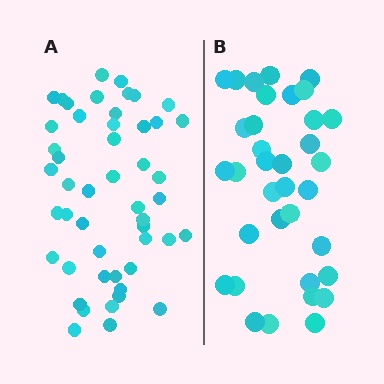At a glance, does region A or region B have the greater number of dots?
Region A (the left region) has more dots.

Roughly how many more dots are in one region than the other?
Region A has approximately 15 more dots than region B.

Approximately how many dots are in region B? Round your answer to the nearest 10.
About 40 dots. (The exact count is 35, which rounds to 40.)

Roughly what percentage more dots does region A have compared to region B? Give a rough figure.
About 40% more.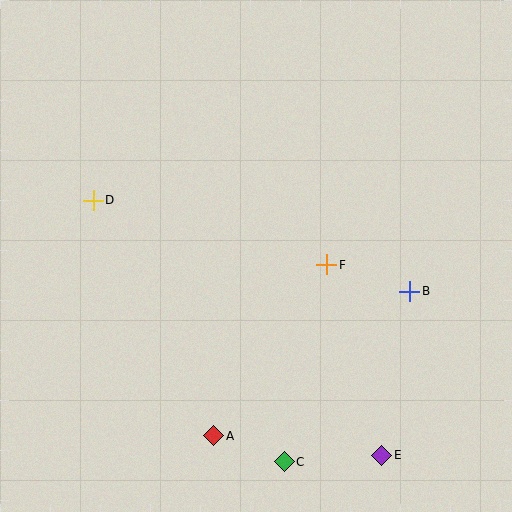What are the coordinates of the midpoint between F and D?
The midpoint between F and D is at (210, 233).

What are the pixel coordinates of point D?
Point D is at (93, 200).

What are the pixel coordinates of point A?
Point A is at (214, 436).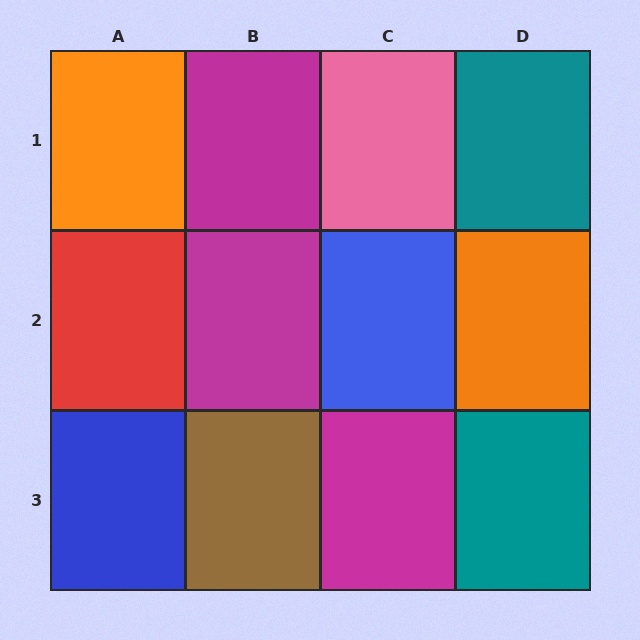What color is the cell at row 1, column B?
Magenta.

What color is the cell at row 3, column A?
Blue.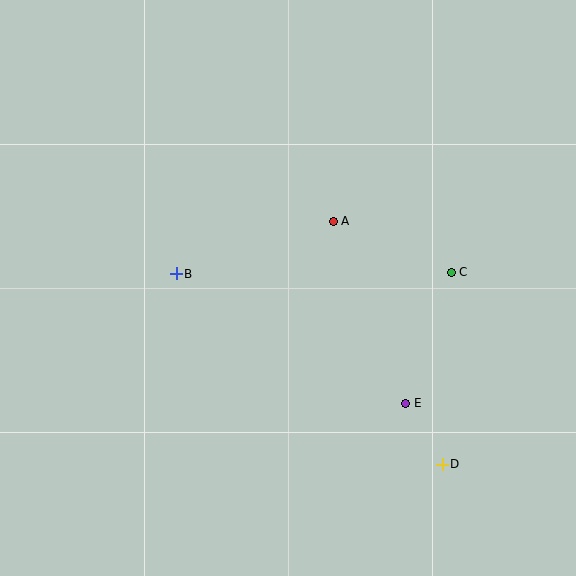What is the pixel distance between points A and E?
The distance between A and E is 196 pixels.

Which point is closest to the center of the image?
Point A at (333, 221) is closest to the center.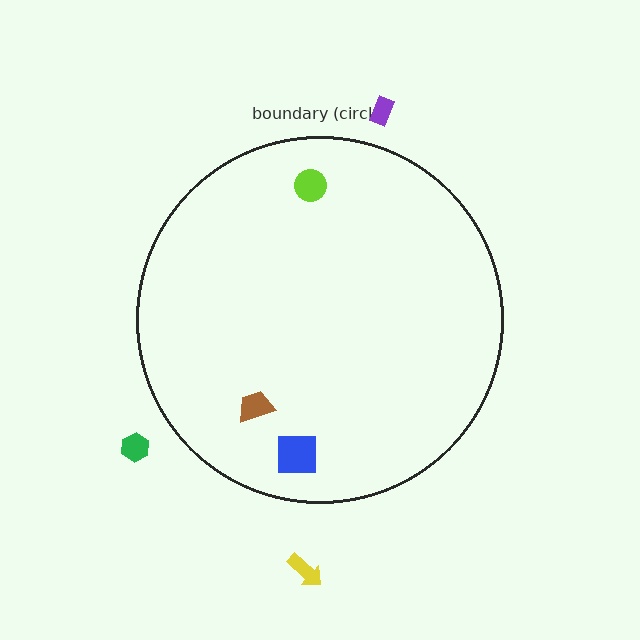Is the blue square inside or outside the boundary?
Inside.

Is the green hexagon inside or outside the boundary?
Outside.